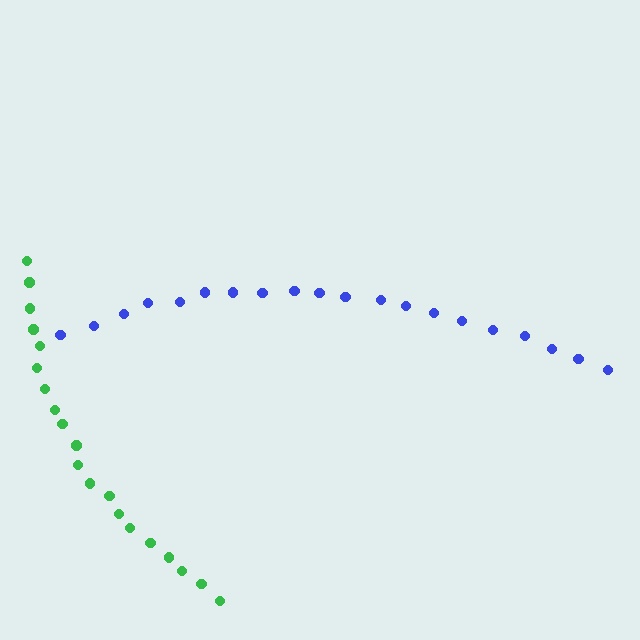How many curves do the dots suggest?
There are 2 distinct paths.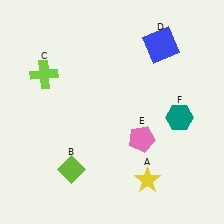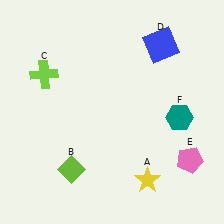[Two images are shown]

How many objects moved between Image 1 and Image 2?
1 object moved between the two images.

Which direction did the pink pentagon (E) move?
The pink pentagon (E) moved right.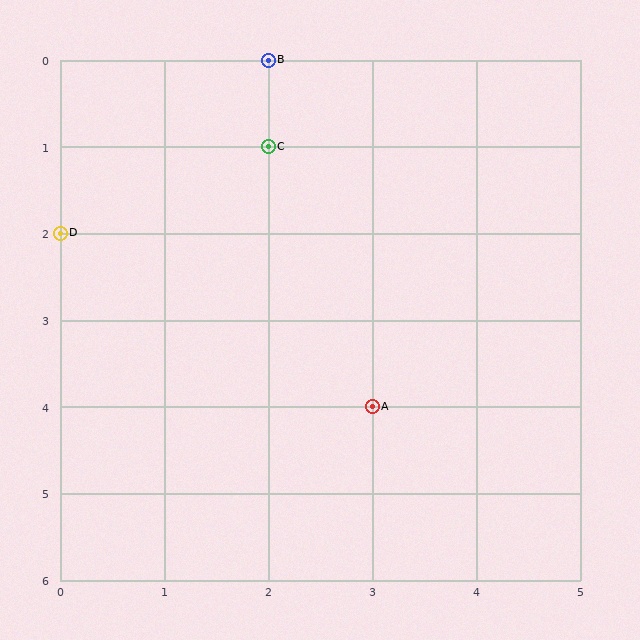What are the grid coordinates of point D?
Point D is at grid coordinates (0, 2).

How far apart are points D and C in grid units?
Points D and C are 2 columns and 1 row apart (about 2.2 grid units diagonally).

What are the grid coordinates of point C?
Point C is at grid coordinates (2, 1).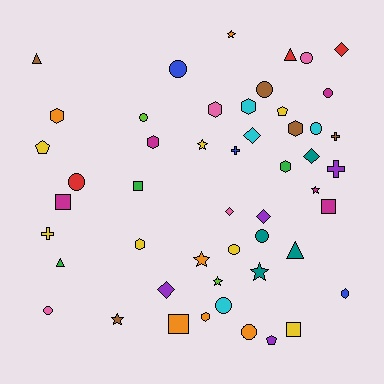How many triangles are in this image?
There are 4 triangles.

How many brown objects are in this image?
There are 5 brown objects.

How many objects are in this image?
There are 50 objects.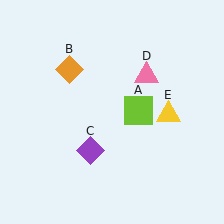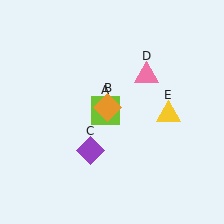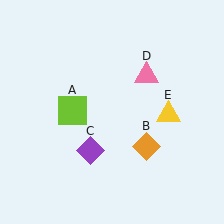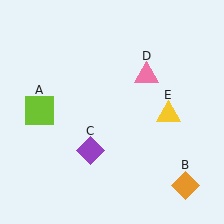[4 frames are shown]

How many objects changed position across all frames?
2 objects changed position: lime square (object A), orange diamond (object B).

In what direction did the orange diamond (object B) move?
The orange diamond (object B) moved down and to the right.